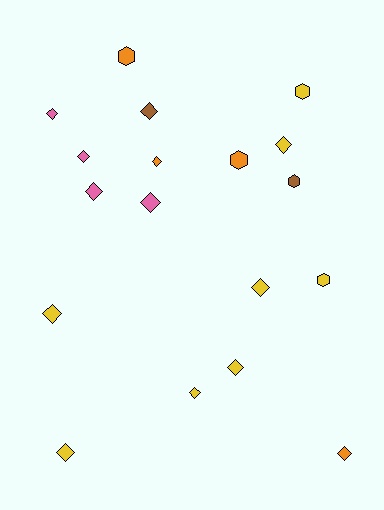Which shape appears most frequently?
Diamond, with 13 objects.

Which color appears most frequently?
Yellow, with 8 objects.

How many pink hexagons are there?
There are no pink hexagons.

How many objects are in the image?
There are 18 objects.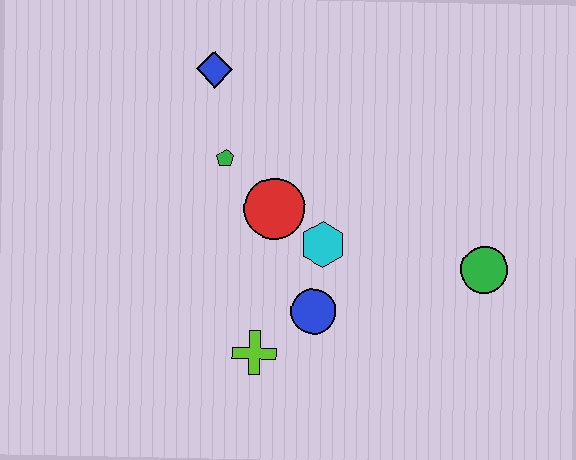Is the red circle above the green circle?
Yes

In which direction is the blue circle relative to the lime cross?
The blue circle is to the right of the lime cross.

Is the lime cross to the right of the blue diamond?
Yes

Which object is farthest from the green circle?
The blue diamond is farthest from the green circle.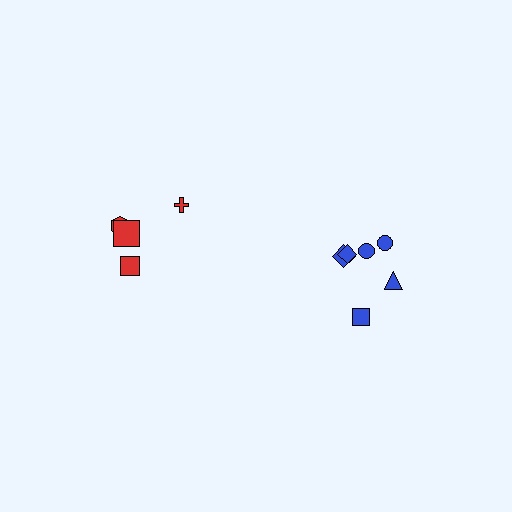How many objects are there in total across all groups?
There are 10 objects.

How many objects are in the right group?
There are 6 objects.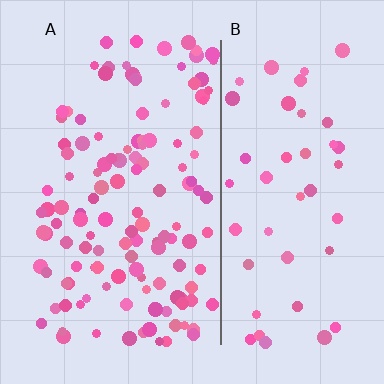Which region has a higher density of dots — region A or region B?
A (the left).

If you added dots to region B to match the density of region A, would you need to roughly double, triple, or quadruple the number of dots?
Approximately triple.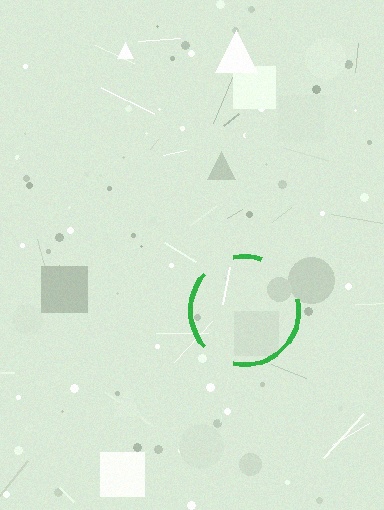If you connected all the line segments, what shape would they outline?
They would outline a circle.